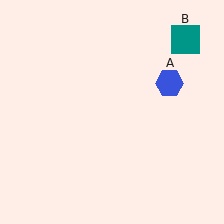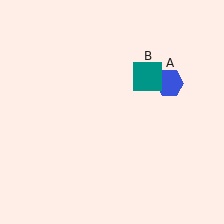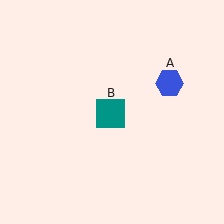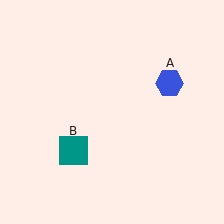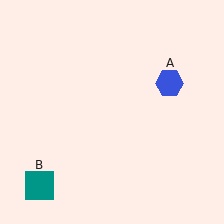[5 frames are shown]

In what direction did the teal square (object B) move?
The teal square (object B) moved down and to the left.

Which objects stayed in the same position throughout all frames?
Blue hexagon (object A) remained stationary.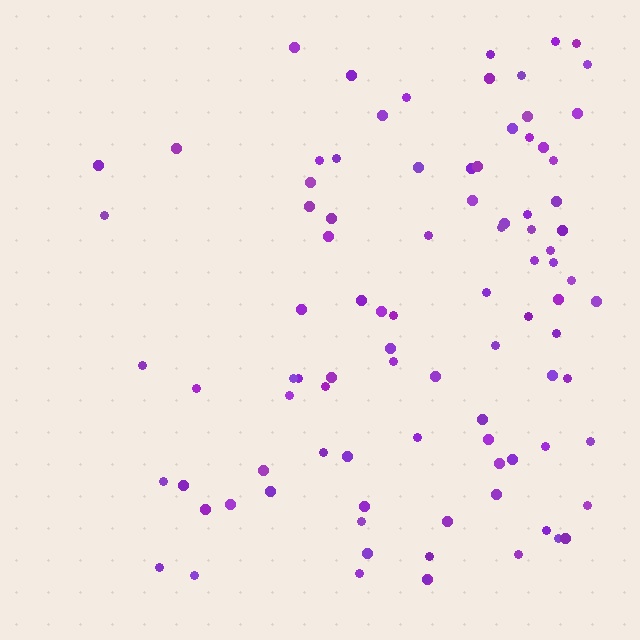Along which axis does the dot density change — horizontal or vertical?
Horizontal.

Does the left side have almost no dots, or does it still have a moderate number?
Still a moderate number, just noticeably fewer than the right.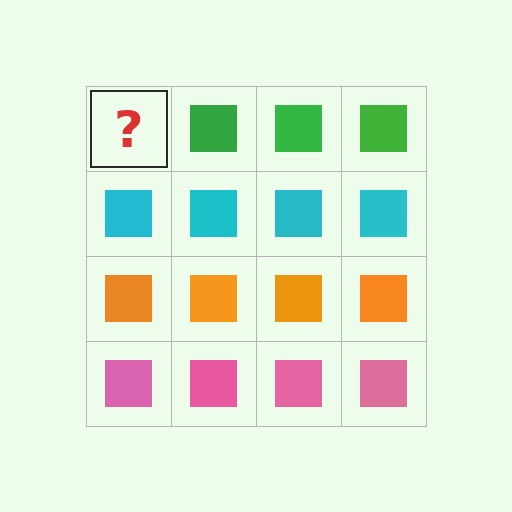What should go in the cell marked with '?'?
The missing cell should contain a green square.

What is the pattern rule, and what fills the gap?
The rule is that each row has a consistent color. The gap should be filled with a green square.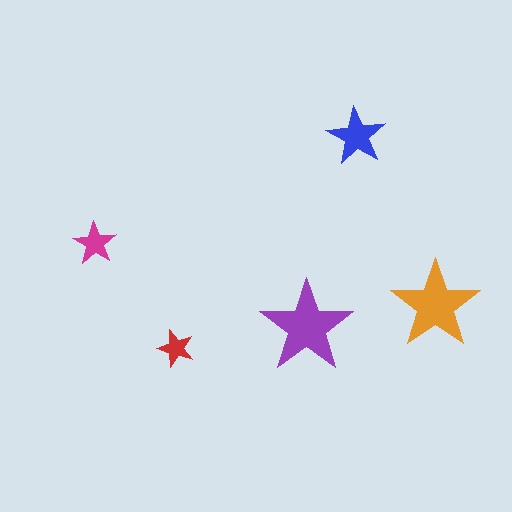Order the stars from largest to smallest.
the purple one, the orange one, the blue one, the magenta one, the red one.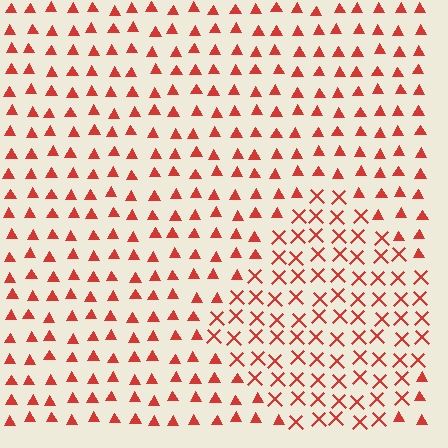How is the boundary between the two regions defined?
The boundary is defined by a change in element shape: X marks inside vs. triangles outside. All elements share the same color and spacing.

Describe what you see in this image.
The image is filled with small red elements arranged in a uniform grid. A diamond-shaped region contains X marks, while the surrounding area contains triangles. The boundary is defined purely by the change in element shape.